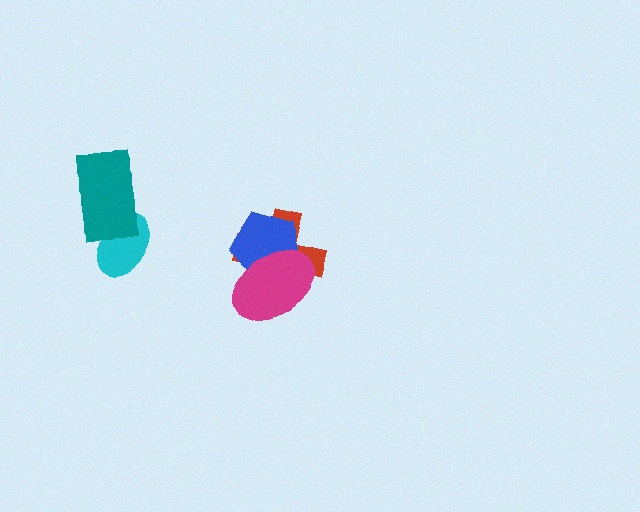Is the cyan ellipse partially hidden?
Yes, it is partially covered by another shape.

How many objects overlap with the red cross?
2 objects overlap with the red cross.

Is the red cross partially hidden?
Yes, it is partially covered by another shape.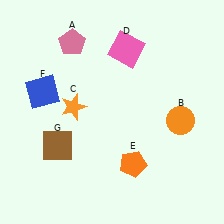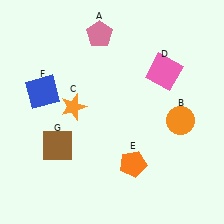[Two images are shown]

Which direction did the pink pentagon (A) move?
The pink pentagon (A) moved right.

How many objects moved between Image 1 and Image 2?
2 objects moved between the two images.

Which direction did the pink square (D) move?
The pink square (D) moved right.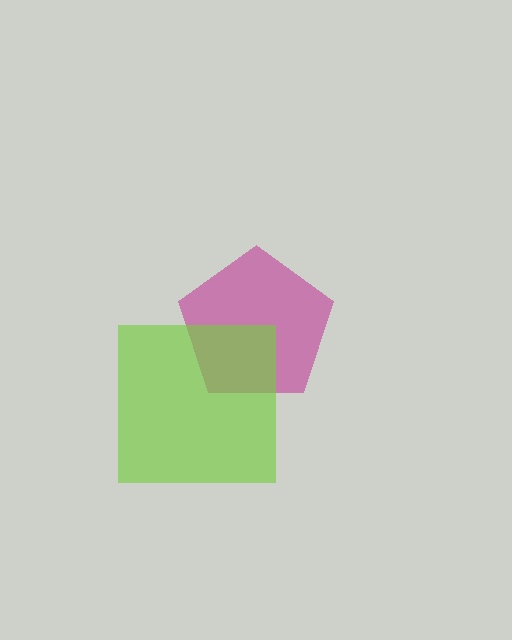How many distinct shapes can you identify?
There are 2 distinct shapes: a magenta pentagon, a lime square.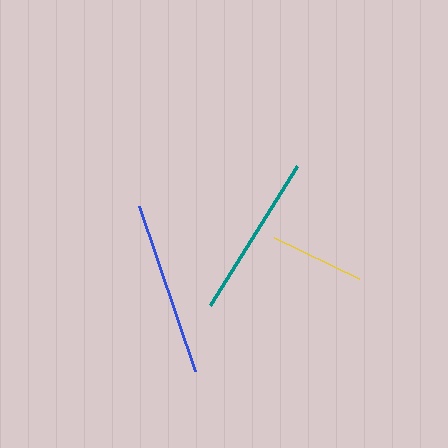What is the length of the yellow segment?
The yellow segment is approximately 94 pixels long.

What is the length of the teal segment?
The teal segment is approximately 164 pixels long.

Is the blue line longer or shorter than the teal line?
The blue line is longer than the teal line.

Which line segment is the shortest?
The yellow line is the shortest at approximately 94 pixels.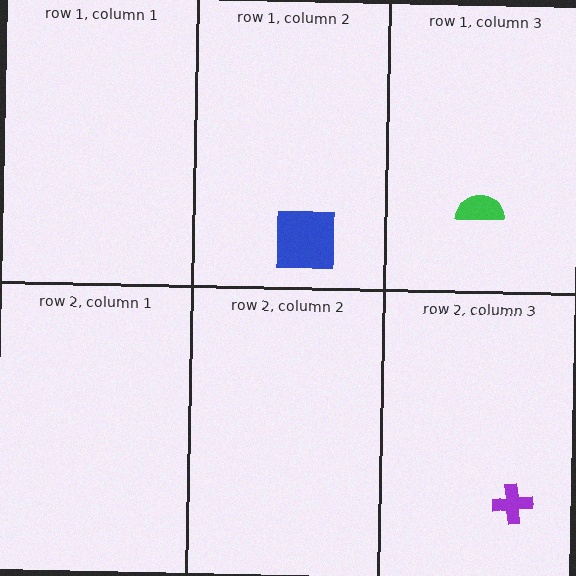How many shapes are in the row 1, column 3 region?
1.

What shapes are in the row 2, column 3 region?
The purple cross.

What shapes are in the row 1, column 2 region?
The blue square.